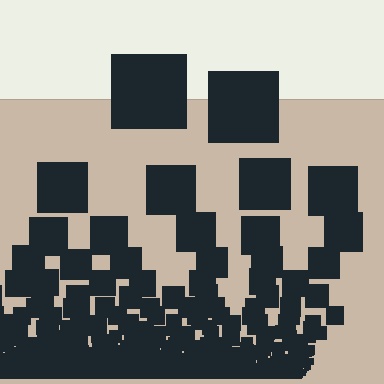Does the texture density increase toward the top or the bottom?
Density increases toward the bottom.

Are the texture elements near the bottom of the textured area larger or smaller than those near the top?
Smaller. The gradient is inverted — elements near the bottom are smaller and denser.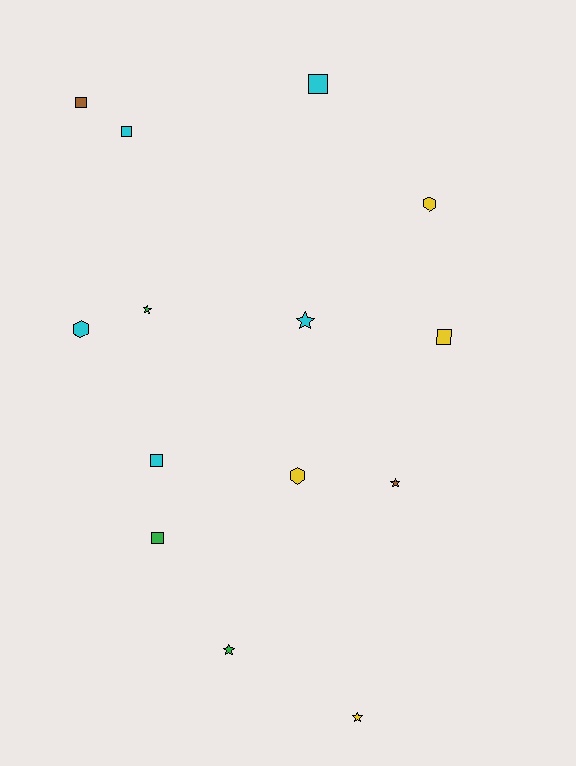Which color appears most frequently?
Cyan, with 5 objects.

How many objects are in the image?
There are 14 objects.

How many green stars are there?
There are 2 green stars.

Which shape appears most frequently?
Square, with 6 objects.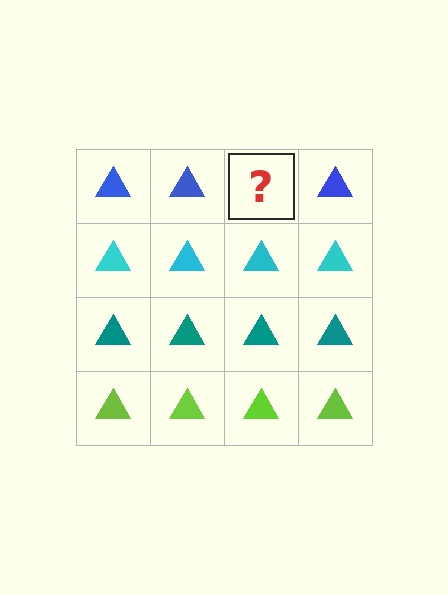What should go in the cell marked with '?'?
The missing cell should contain a blue triangle.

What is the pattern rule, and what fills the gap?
The rule is that each row has a consistent color. The gap should be filled with a blue triangle.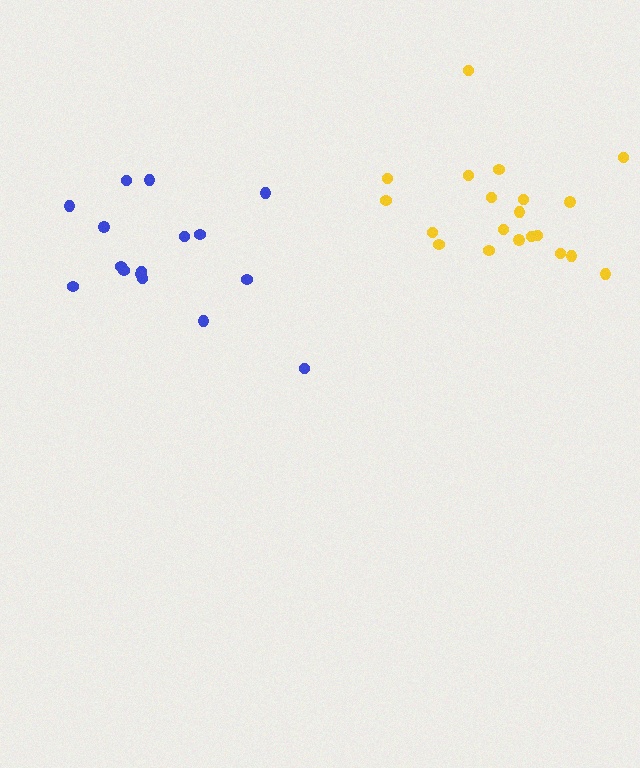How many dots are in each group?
Group 1: 20 dots, Group 2: 16 dots (36 total).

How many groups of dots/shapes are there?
There are 2 groups.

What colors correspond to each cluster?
The clusters are colored: yellow, blue.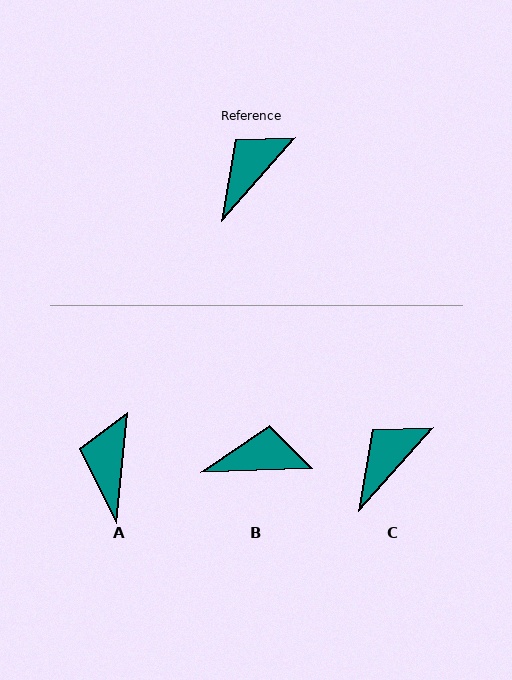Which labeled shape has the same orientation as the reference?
C.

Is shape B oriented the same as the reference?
No, it is off by about 46 degrees.